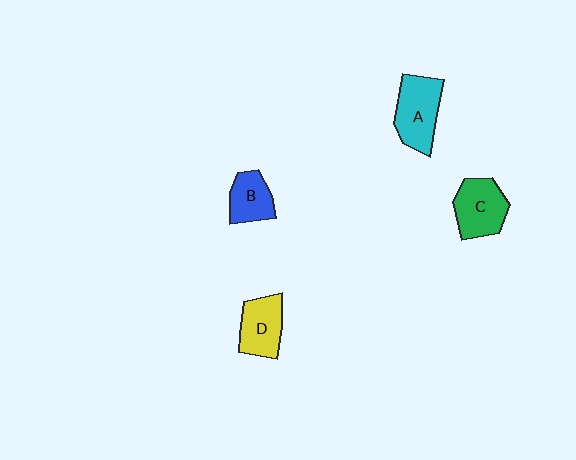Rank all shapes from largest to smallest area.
From largest to smallest: A (cyan), C (green), D (yellow), B (blue).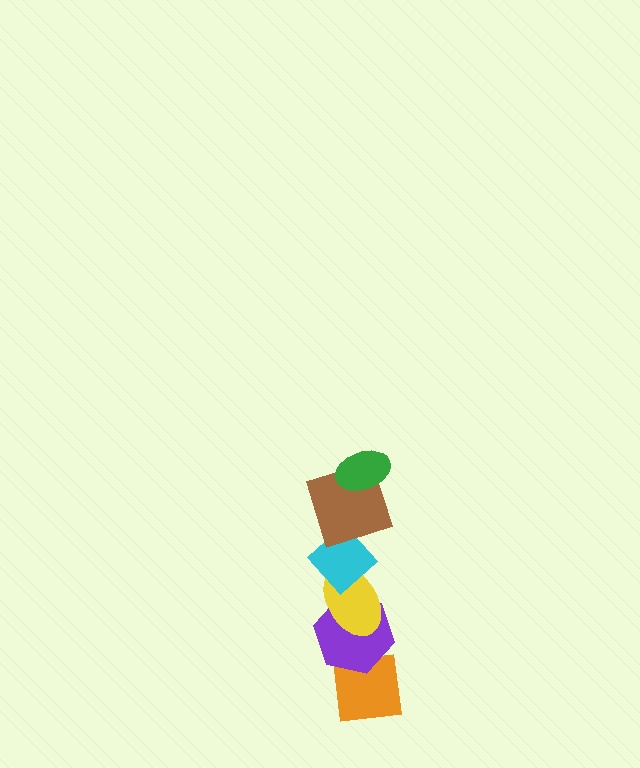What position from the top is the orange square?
The orange square is 6th from the top.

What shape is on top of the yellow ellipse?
The cyan diamond is on top of the yellow ellipse.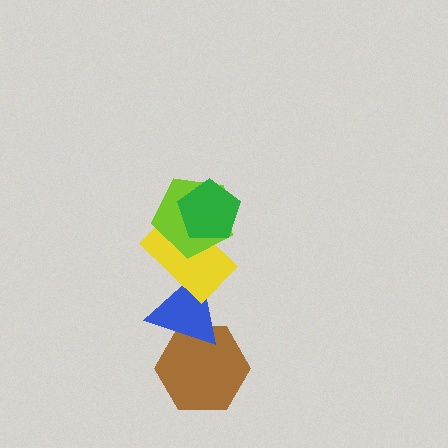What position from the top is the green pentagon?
The green pentagon is 1st from the top.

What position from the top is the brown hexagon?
The brown hexagon is 5th from the top.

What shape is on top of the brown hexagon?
The blue triangle is on top of the brown hexagon.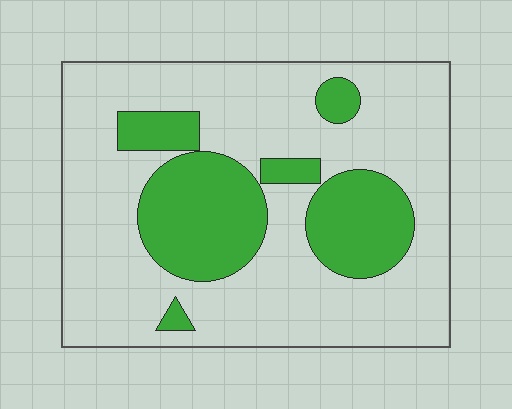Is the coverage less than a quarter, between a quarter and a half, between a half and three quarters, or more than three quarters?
Between a quarter and a half.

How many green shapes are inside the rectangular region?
6.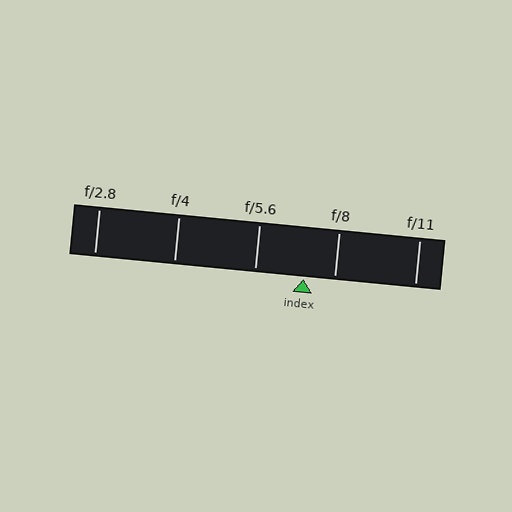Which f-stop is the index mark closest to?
The index mark is closest to f/8.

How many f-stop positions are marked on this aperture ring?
There are 5 f-stop positions marked.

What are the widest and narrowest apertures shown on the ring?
The widest aperture shown is f/2.8 and the narrowest is f/11.